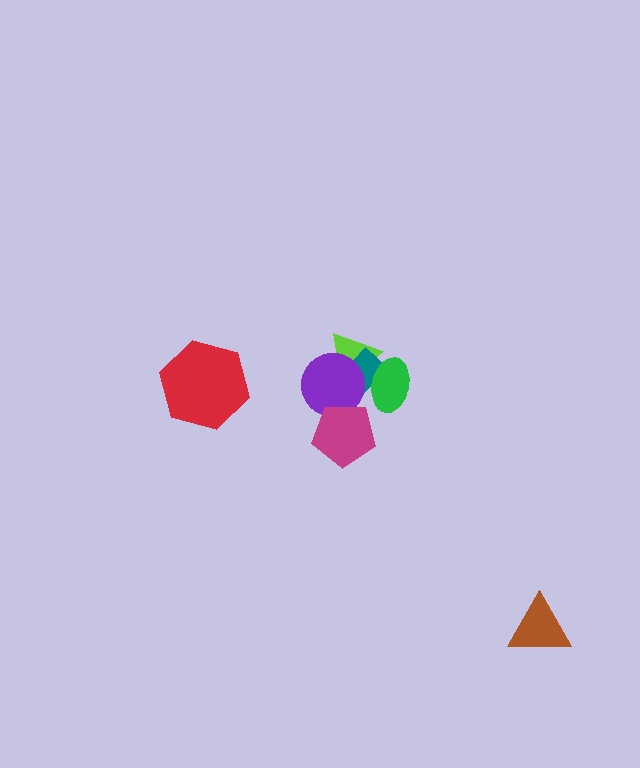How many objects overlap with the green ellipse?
2 objects overlap with the green ellipse.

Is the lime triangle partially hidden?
Yes, it is partially covered by another shape.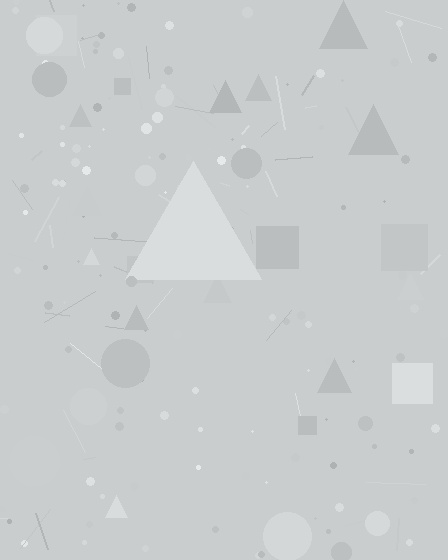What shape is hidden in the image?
A triangle is hidden in the image.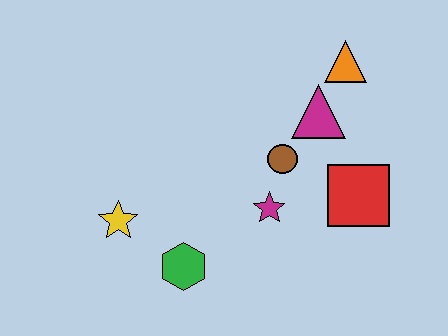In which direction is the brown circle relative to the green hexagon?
The brown circle is above the green hexagon.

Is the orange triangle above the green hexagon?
Yes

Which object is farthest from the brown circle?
The yellow star is farthest from the brown circle.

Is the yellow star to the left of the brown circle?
Yes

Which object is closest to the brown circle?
The magenta star is closest to the brown circle.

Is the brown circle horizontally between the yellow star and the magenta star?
No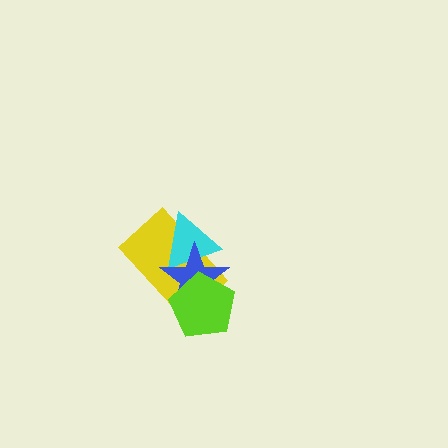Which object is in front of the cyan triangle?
The blue star is in front of the cyan triangle.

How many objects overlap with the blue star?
3 objects overlap with the blue star.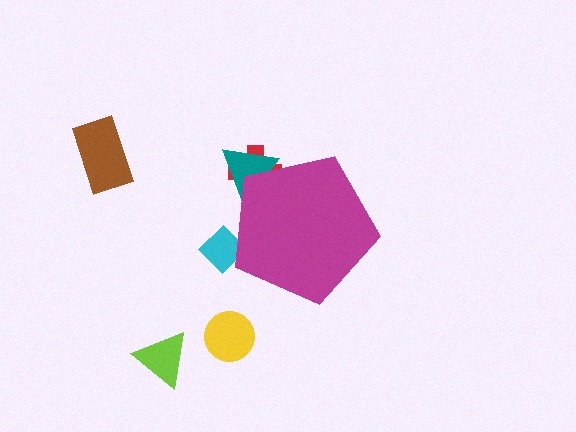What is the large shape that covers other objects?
A magenta pentagon.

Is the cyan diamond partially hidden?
Yes, the cyan diamond is partially hidden behind the magenta pentagon.